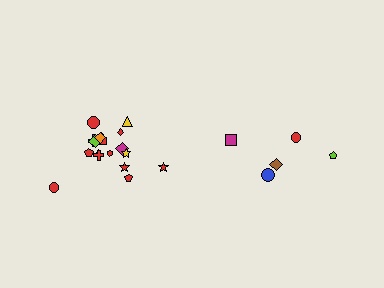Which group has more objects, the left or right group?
The left group.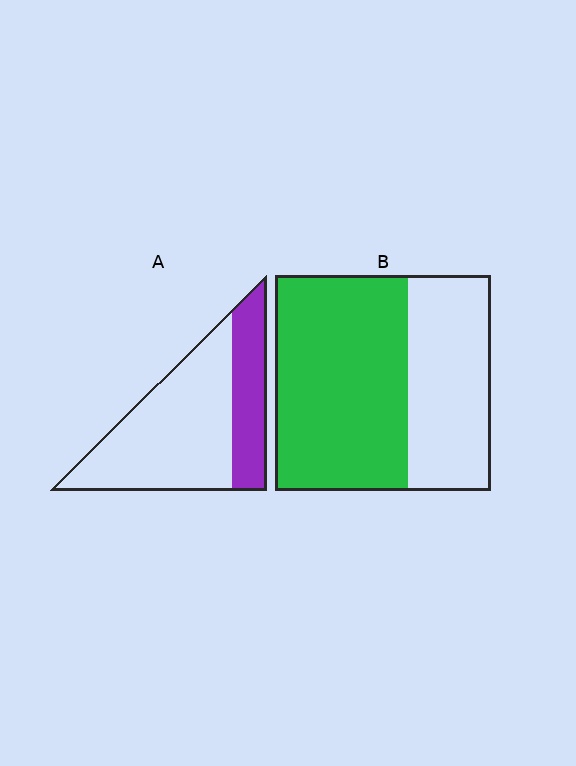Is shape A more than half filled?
No.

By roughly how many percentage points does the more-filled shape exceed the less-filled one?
By roughly 30 percentage points (B over A).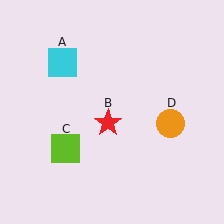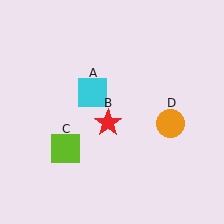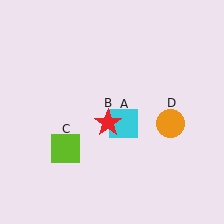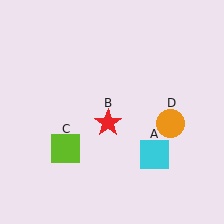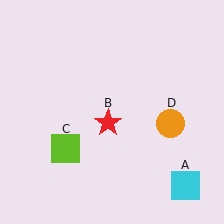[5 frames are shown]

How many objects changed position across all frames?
1 object changed position: cyan square (object A).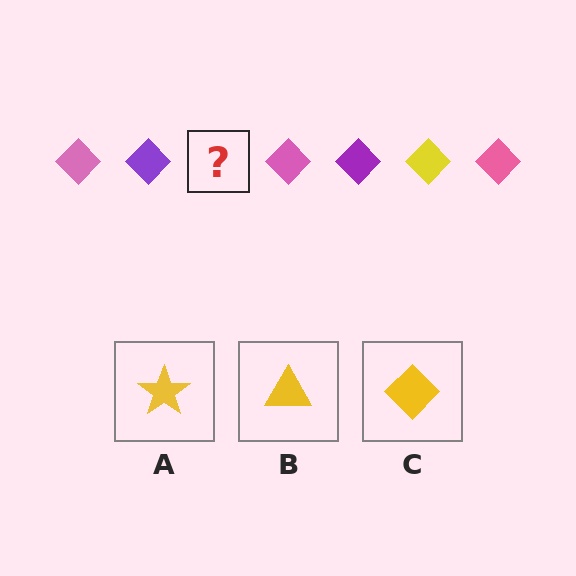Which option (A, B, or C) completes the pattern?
C.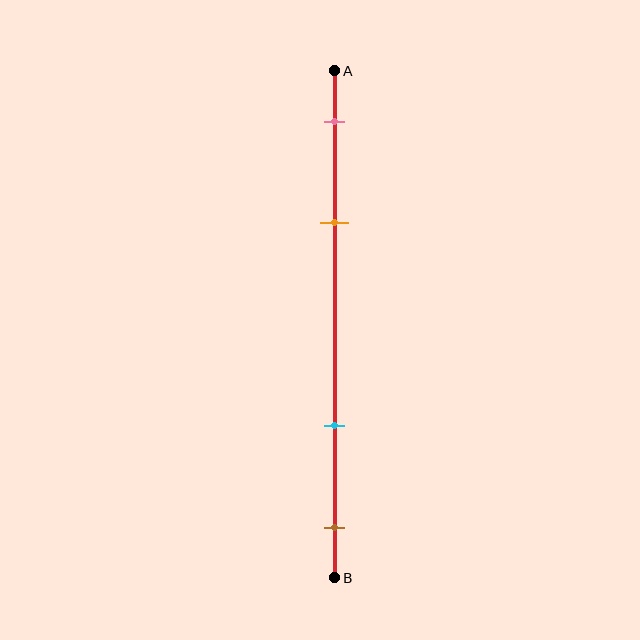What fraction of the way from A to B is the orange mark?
The orange mark is approximately 30% (0.3) of the way from A to B.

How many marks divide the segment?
There are 4 marks dividing the segment.